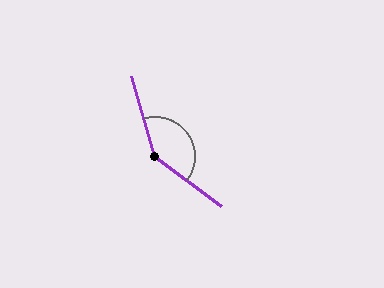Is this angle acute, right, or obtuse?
It is obtuse.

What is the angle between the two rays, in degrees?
Approximately 143 degrees.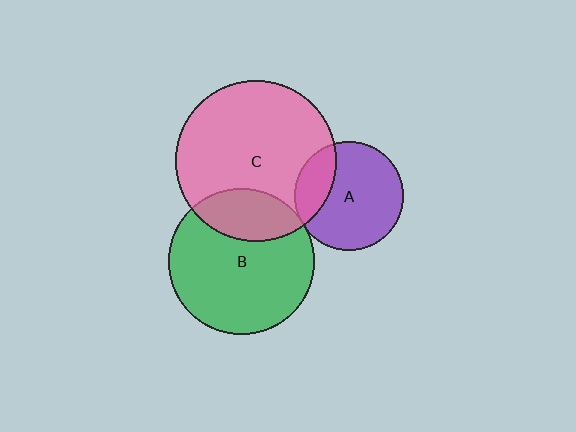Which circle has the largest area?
Circle C (pink).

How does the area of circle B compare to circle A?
Approximately 1.8 times.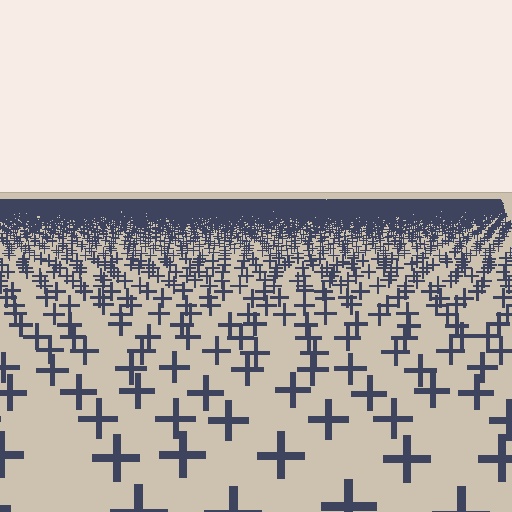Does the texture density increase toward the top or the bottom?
Density increases toward the top.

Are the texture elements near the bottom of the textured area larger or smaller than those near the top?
Larger. Near the bottom, elements are closer to the viewer and appear at a bigger on-screen size.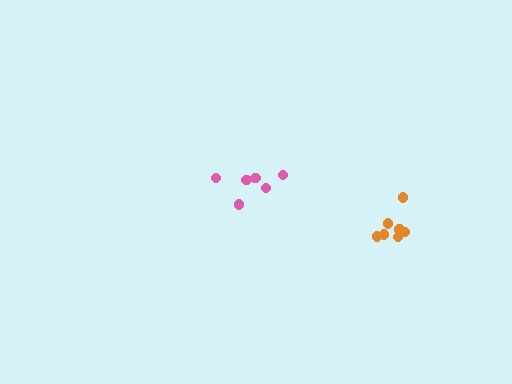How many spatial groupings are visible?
There are 2 spatial groupings.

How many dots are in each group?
Group 1: 6 dots, Group 2: 7 dots (13 total).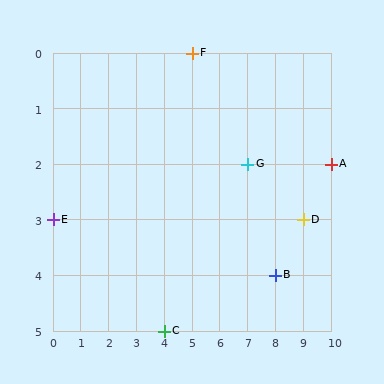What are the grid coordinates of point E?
Point E is at grid coordinates (0, 3).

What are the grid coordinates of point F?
Point F is at grid coordinates (5, 0).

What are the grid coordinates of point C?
Point C is at grid coordinates (4, 5).